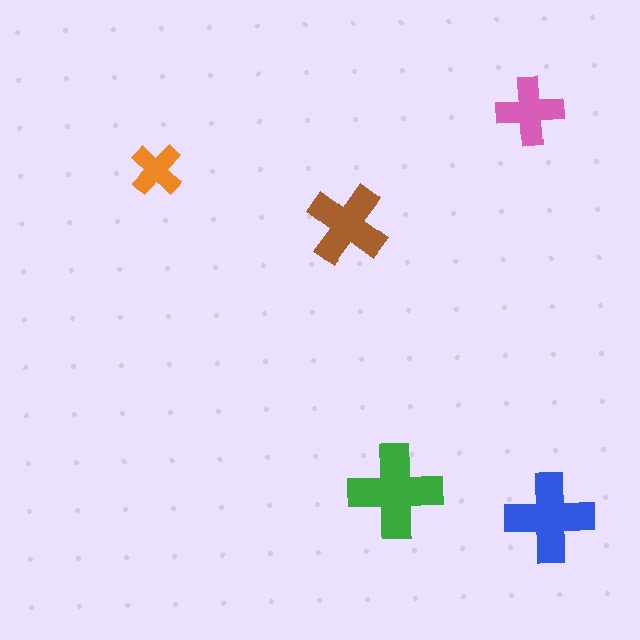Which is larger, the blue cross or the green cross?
The green one.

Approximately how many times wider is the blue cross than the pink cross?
About 1.5 times wider.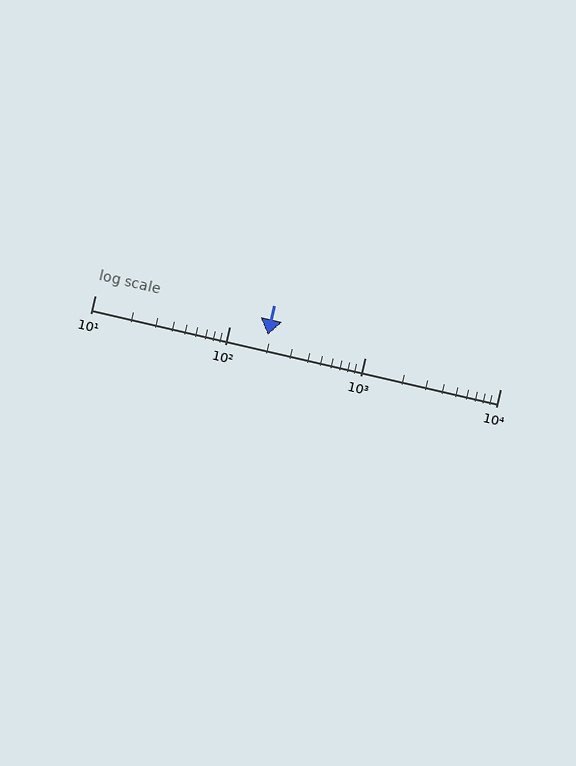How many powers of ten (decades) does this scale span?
The scale spans 3 decades, from 10 to 10000.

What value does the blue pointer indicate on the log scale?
The pointer indicates approximately 190.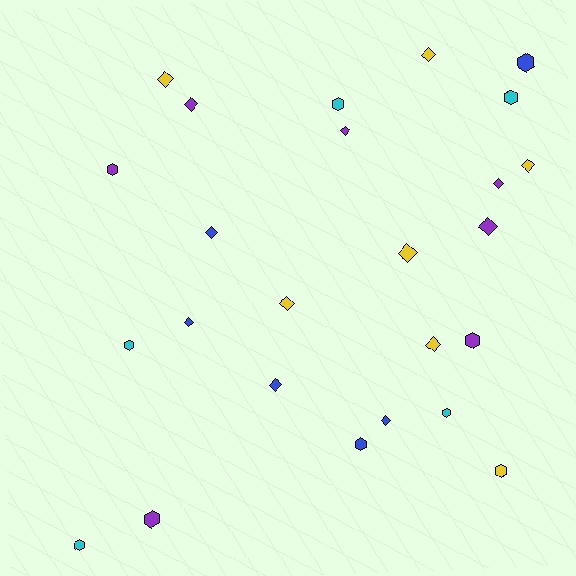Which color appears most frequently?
Yellow, with 7 objects.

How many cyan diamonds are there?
There are no cyan diamonds.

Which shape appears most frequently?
Diamond, with 14 objects.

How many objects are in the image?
There are 25 objects.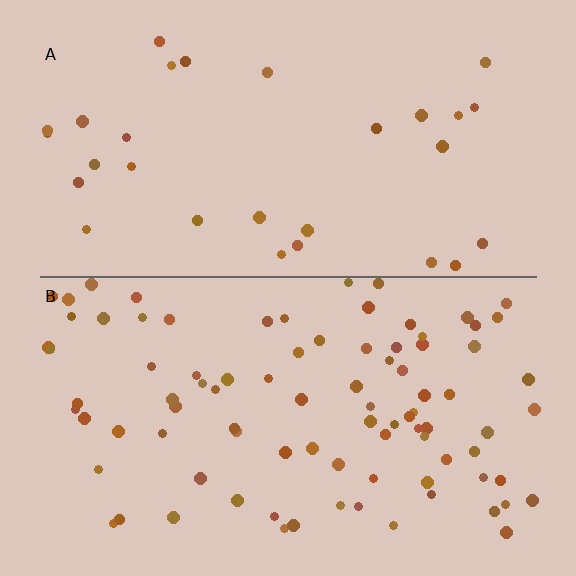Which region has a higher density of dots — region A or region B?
B (the bottom).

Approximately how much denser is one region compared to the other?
Approximately 3.0× — region B over region A.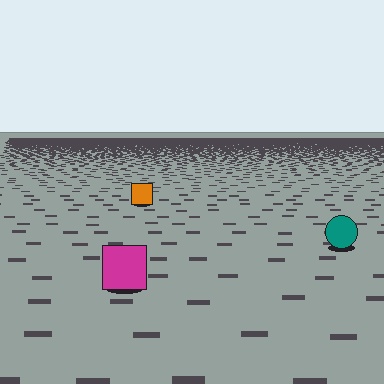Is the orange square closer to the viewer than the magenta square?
No. The magenta square is closer — you can tell from the texture gradient: the ground texture is coarser near it.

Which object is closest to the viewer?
The magenta square is closest. The texture marks near it are larger and more spread out.